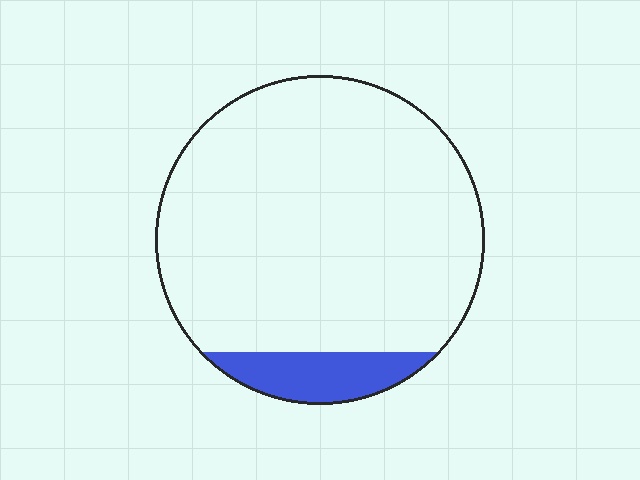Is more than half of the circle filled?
No.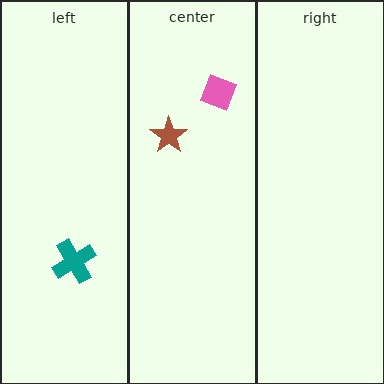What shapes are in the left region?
The teal cross.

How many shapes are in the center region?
2.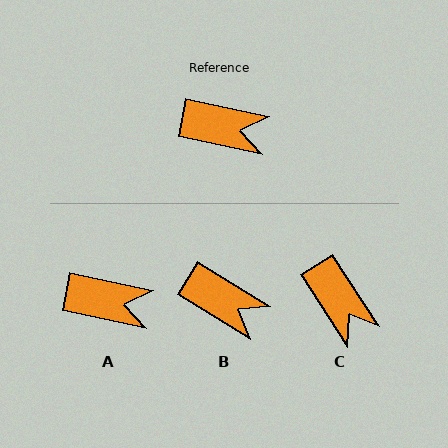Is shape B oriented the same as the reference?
No, it is off by about 20 degrees.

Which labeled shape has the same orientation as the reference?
A.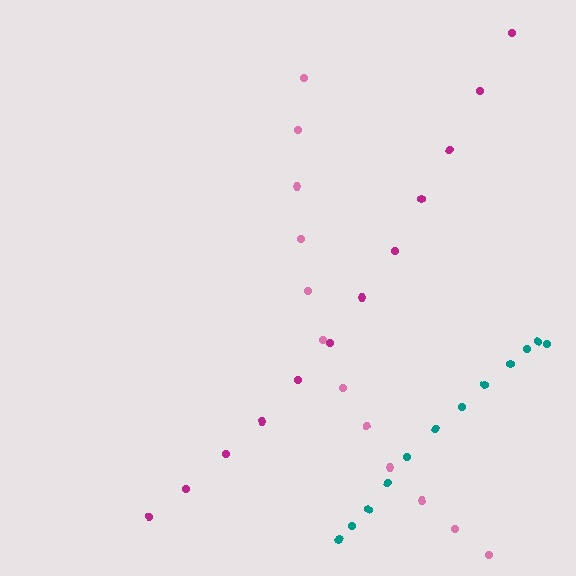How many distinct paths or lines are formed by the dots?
There are 3 distinct paths.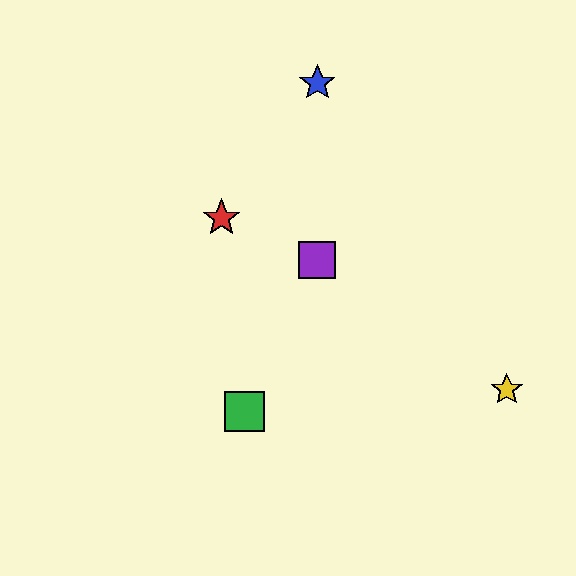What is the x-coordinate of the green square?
The green square is at x≈245.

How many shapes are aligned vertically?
2 shapes (the blue star, the purple square) are aligned vertically.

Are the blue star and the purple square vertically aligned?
Yes, both are at x≈317.